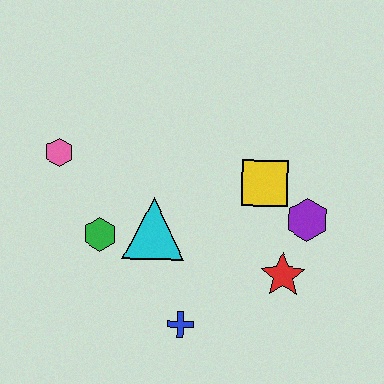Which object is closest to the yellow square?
The purple hexagon is closest to the yellow square.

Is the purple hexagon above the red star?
Yes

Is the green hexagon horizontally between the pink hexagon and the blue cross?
Yes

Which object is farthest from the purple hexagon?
The pink hexagon is farthest from the purple hexagon.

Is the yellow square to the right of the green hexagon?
Yes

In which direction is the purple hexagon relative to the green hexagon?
The purple hexagon is to the right of the green hexagon.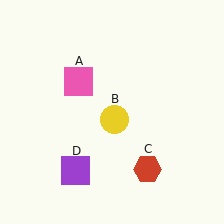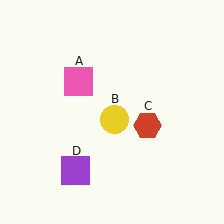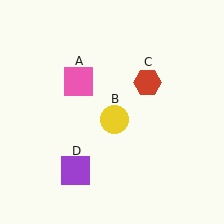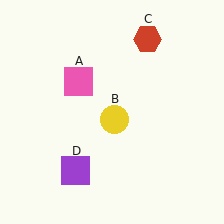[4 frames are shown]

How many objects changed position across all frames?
1 object changed position: red hexagon (object C).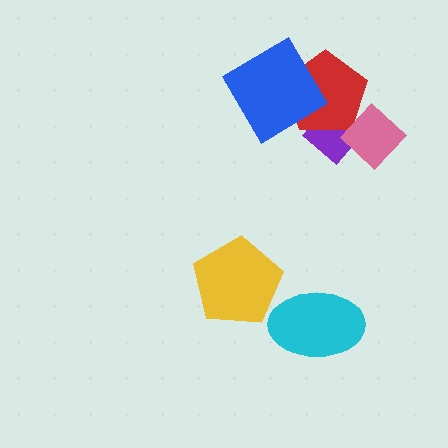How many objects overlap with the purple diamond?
2 objects overlap with the purple diamond.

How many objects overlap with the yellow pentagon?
0 objects overlap with the yellow pentagon.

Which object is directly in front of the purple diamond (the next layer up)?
The red pentagon is directly in front of the purple diamond.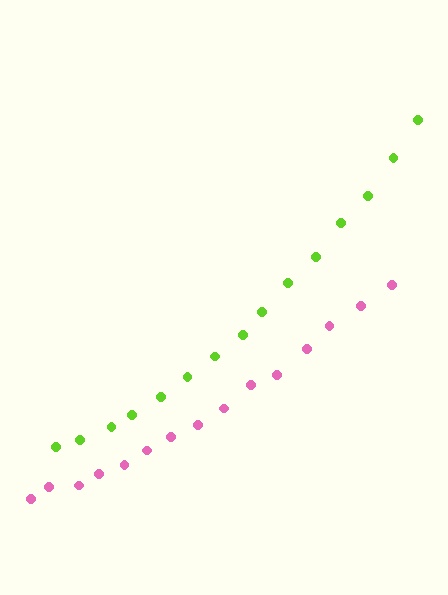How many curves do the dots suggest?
There are 2 distinct paths.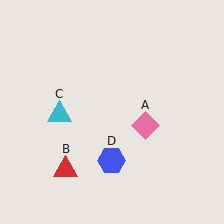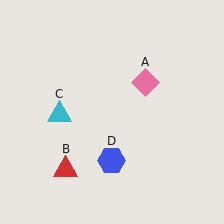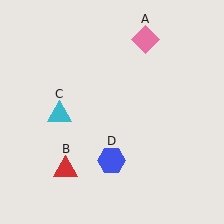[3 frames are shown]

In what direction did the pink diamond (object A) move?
The pink diamond (object A) moved up.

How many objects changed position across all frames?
1 object changed position: pink diamond (object A).